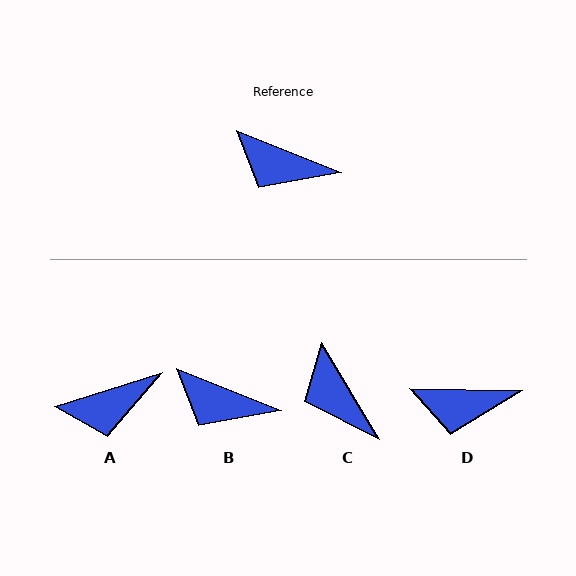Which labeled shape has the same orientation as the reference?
B.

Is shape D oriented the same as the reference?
No, it is off by about 21 degrees.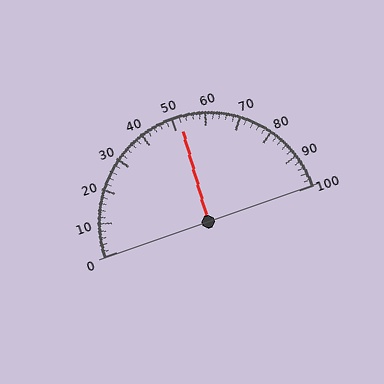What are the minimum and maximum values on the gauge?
The gauge ranges from 0 to 100.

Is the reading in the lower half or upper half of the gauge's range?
The reading is in the upper half of the range (0 to 100).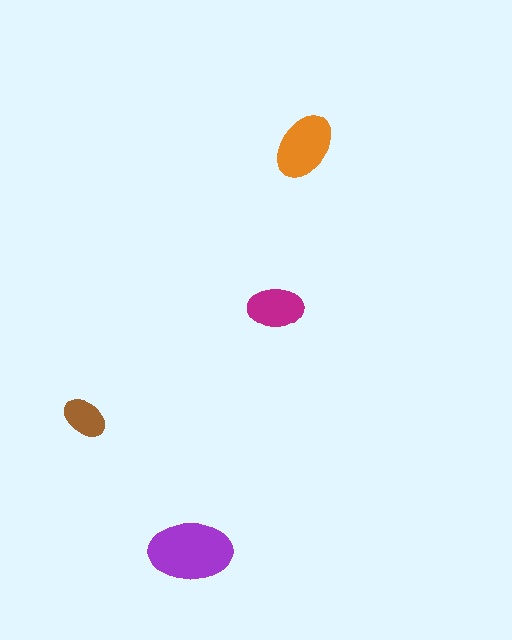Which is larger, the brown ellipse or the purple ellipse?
The purple one.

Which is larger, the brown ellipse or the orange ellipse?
The orange one.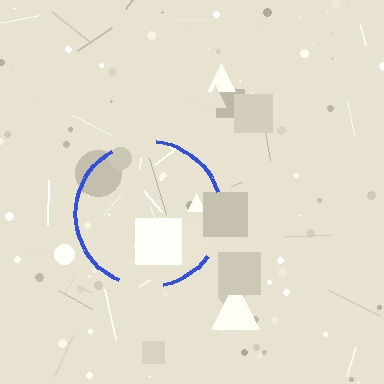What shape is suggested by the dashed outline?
The dashed outline suggests a circle.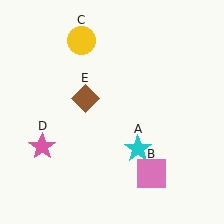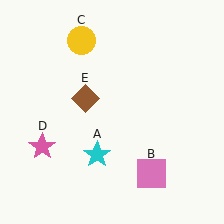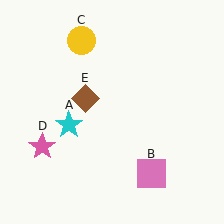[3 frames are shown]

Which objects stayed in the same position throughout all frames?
Pink square (object B) and yellow circle (object C) and pink star (object D) and brown diamond (object E) remained stationary.